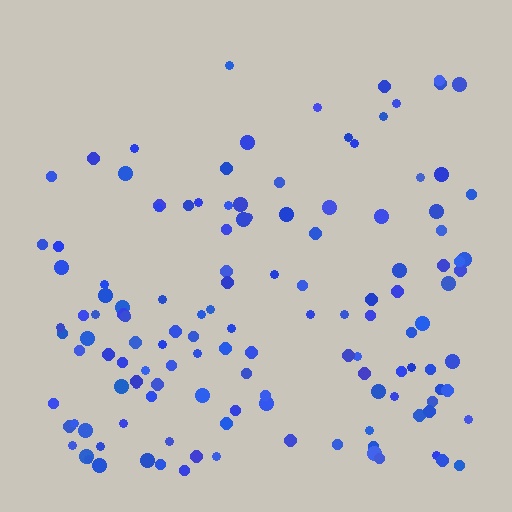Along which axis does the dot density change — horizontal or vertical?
Vertical.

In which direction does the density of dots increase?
From top to bottom, with the bottom side densest.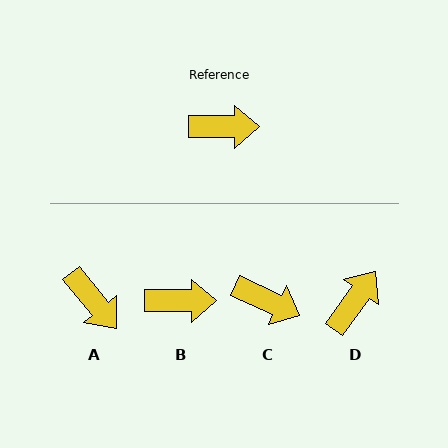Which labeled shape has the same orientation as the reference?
B.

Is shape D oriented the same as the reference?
No, it is off by about 55 degrees.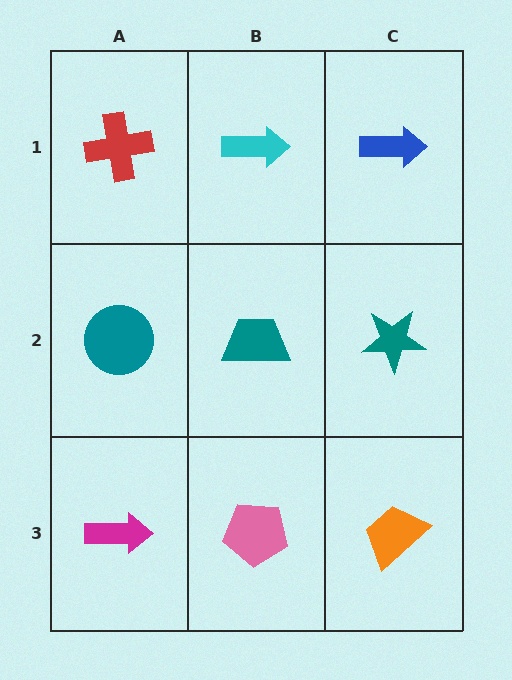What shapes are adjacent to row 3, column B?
A teal trapezoid (row 2, column B), a magenta arrow (row 3, column A), an orange trapezoid (row 3, column C).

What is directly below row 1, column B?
A teal trapezoid.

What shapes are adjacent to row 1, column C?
A teal star (row 2, column C), a cyan arrow (row 1, column B).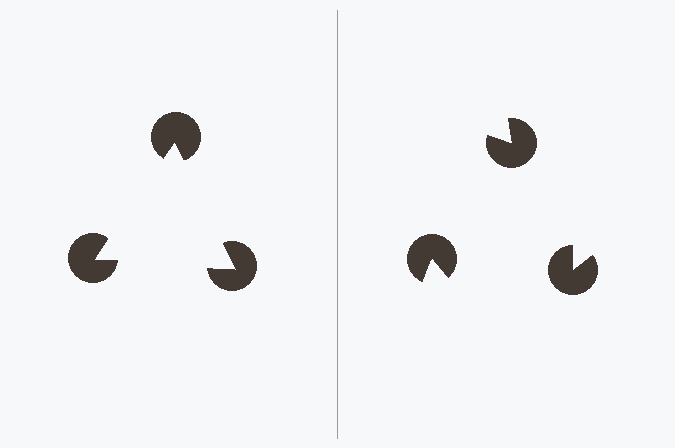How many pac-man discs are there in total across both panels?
6 — 3 on each side.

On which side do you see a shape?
An illusory triangle appears on the left side. On the right side the wedge cuts are rotated, so no coherent shape forms.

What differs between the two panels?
The pac-man discs are positioned identically on both sides; only the wedge orientations differ. On the left they align to a triangle; on the right they are misaligned.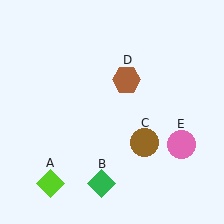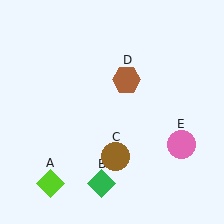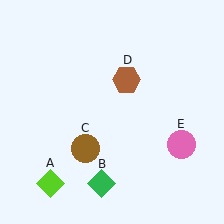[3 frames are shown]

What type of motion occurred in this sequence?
The brown circle (object C) rotated clockwise around the center of the scene.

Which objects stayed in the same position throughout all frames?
Lime diamond (object A) and green diamond (object B) and brown hexagon (object D) and pink circle (object E) remained stationary.